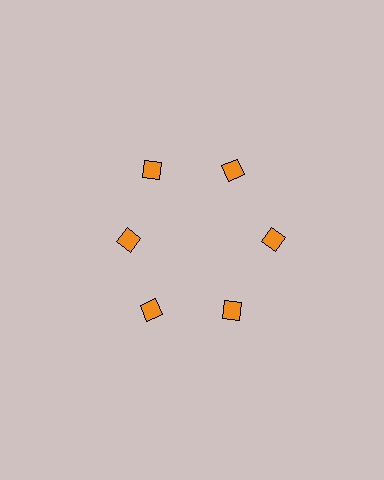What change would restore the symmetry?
The symmetry would be restored by moving it outward, back onto the ring so that all 6 diamonds sit at equal angles and equal distance from the center.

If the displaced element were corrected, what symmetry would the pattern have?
It would have 6-fold rotational symmetry — the pattern would map onto itself every 60 degrees.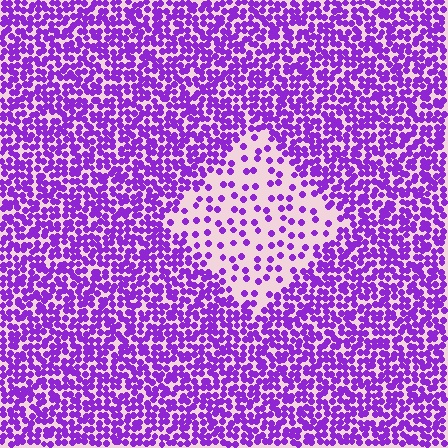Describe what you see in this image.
The image contains small purple elements arranged at two different densities. A diamond-shaped region is visible where the elements are less densely packed than the surrounding area.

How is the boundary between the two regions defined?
The boundary is defined by a change in element density (approximately 3.0x ratio). All elements are the same color, size, and shape.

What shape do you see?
I see a diamond.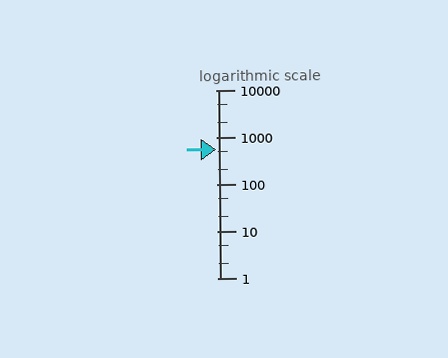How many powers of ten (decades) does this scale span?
The scale spans 4 decades, from 1 to 10000.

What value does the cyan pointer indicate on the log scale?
The pointer indicates approximately 530.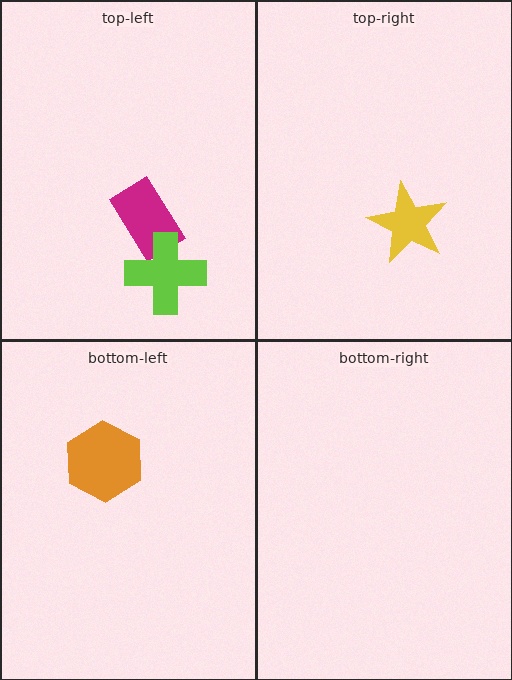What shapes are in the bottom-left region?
The orange hexagon.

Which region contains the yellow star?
The top-right region.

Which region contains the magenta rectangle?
The top-left region.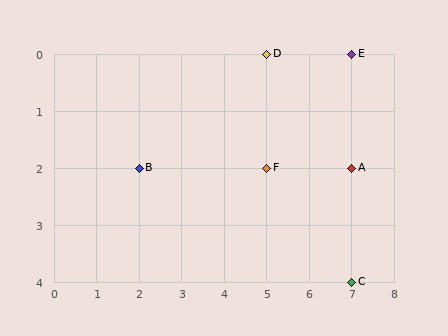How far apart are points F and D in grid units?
Points F and D are 2 rows apart.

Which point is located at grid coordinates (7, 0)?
Point E is at (7, 0).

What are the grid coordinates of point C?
Point C is at grid coordinates (7, 4).